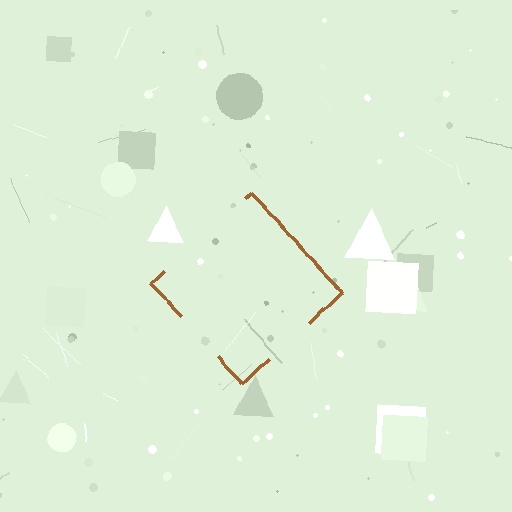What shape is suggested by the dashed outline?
The dashed outline suggests a diamond.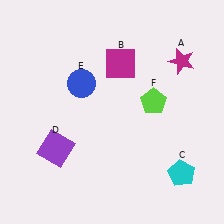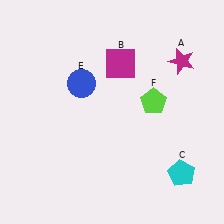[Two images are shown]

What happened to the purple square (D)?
The purple square (D) was removed in Image 2. It was in the bottom-left area of Image 1.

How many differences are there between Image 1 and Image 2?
There is 1 difference between the two images.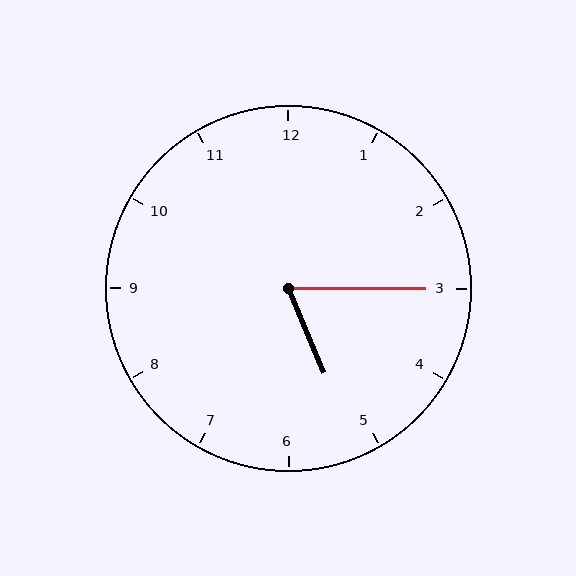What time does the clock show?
5:15.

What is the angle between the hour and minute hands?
Approximately 68 degrees.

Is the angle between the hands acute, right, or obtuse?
It is acute.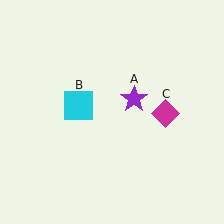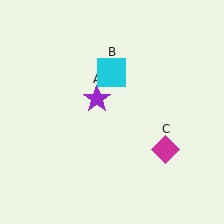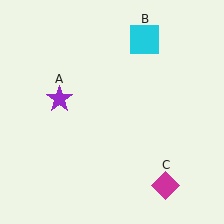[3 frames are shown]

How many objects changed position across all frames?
3 objects changed position: purple star (object A), cyan square (object B), magenta diamond (object C).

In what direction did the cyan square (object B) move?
The cyan square (object B) moved up and to the right.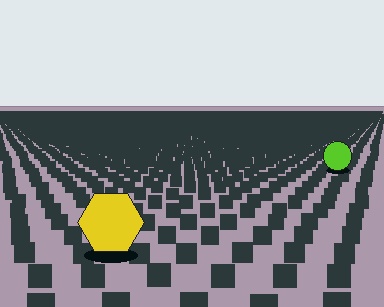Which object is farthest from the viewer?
The lime circle is farthest from the viewer. It appears smaller and the ground texture around it is denser.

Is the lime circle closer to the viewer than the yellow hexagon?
No. The yellow hexagon is closer — you can tell from the texture gradient: the ground texture is coarser near it.